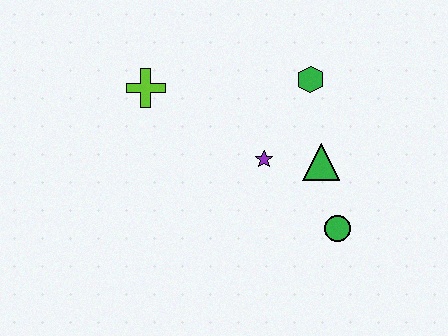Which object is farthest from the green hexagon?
The lime cross is farthest from the green hexagon.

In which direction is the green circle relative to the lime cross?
The green circle is to the right of the lime cross.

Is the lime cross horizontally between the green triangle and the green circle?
No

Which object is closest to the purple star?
The green triangle is closest to the purple star.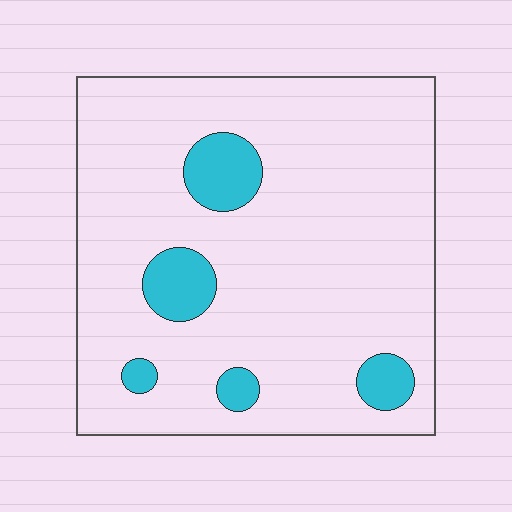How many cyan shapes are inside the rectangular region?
5.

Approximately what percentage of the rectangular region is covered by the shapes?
Approximately 10%.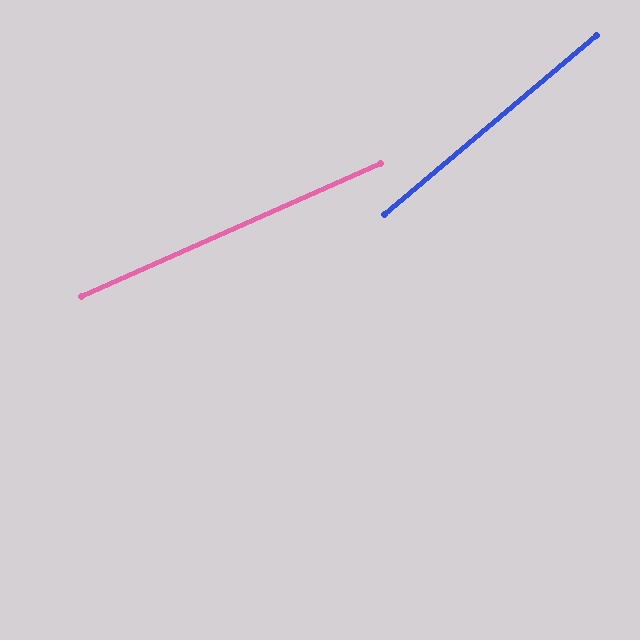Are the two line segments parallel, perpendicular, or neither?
Neither parallel nor perpendicular — they differ by about 16°.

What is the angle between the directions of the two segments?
Approximately 16 degrees.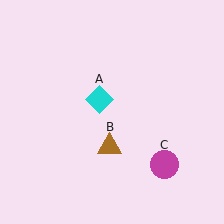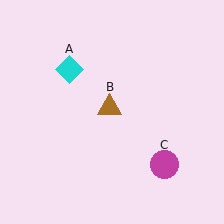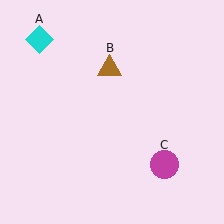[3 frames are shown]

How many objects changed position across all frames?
2 objects changed position: cyan diamond (object A), brown triangle (object B).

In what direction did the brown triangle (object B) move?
The brown triangle (object B) moved up.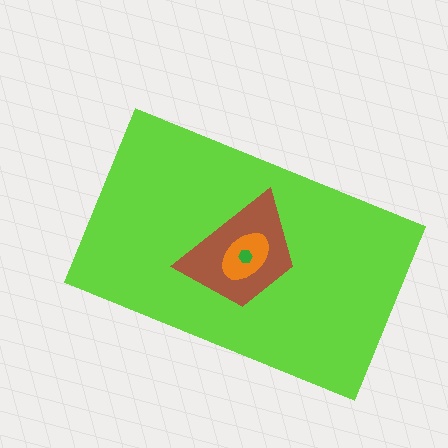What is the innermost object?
The green hexagon.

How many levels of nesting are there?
4.